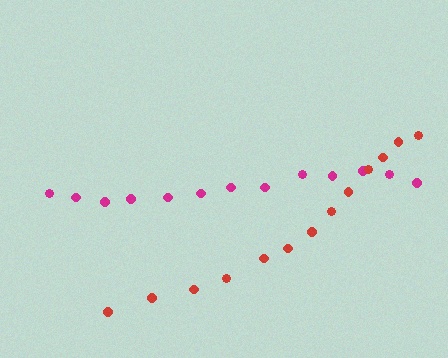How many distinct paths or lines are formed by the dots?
There are 2 distinct paths.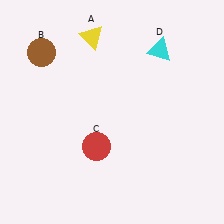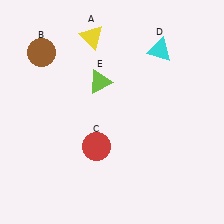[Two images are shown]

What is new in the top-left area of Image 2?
A lime triangle (E) was added in the top-left area of Image 2.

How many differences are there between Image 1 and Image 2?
There is 1 difference between the two images.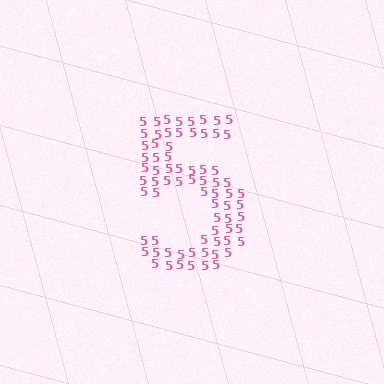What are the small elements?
The small elements are digit 5's.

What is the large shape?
The large shape is the digit 5.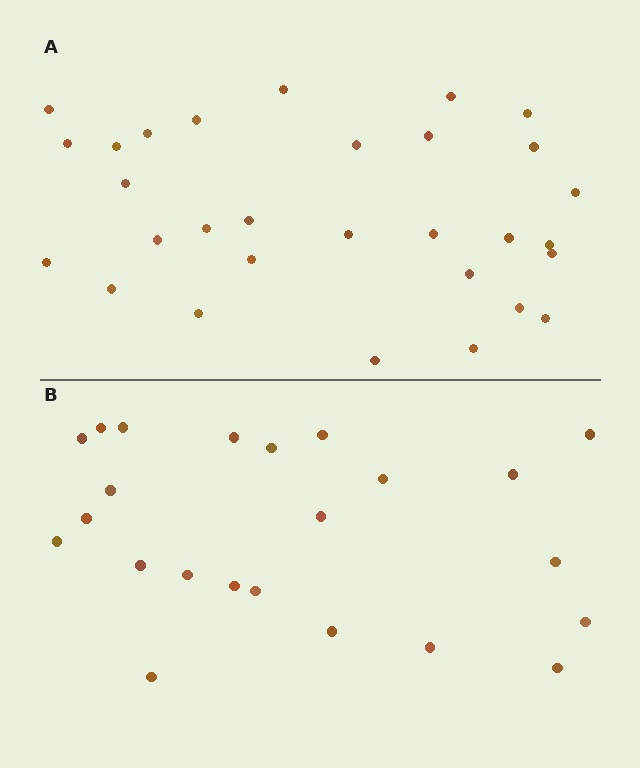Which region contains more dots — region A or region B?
Region A (the top region) has more dots.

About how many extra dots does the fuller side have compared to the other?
Region A has roughly 8 or so more dots than region B.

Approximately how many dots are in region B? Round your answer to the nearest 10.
About 20 dots. (The exact count is 23, which rounds to 20.)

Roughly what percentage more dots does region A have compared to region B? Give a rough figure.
About 30% more.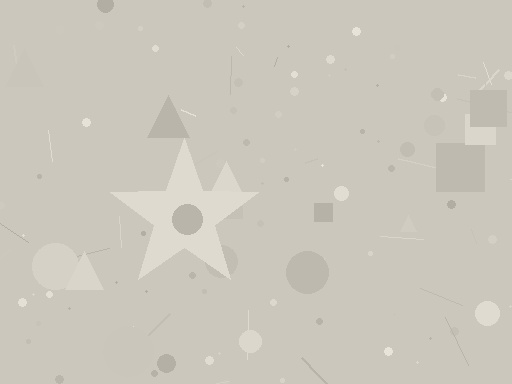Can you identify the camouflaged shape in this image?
The camouflaged shape is a star.